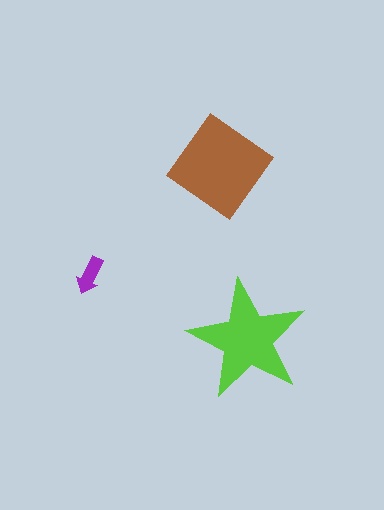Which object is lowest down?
The lime star is bottommost.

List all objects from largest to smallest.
The brown diamond, the lime star, the purple arrow.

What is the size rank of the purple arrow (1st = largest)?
3rd.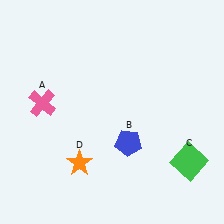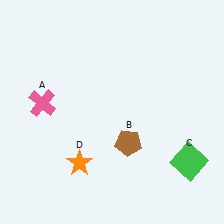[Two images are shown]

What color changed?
The pentagon (B) changed from blue in Image 1 to brown in Image 2.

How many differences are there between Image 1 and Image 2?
There is 1 difference between the two images.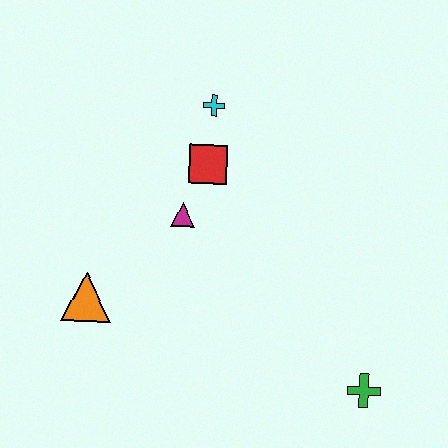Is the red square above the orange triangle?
Yes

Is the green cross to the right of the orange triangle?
Yes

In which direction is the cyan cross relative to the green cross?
The cyan cross is above the green cross.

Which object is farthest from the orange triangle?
The green cross is farthest from the orange triangle.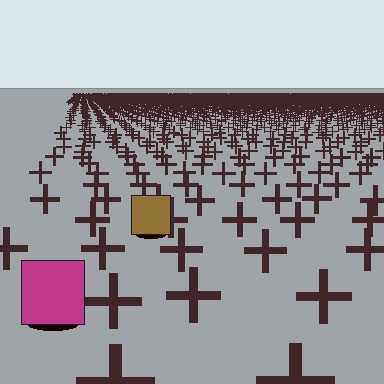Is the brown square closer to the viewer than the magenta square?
No. The magenta square is closer — you can tell from the texture gradient: the ground texture is coarser near it.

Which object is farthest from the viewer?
The brown square is farthest from the viewer. It appears smaller and the ground texture around it is denser.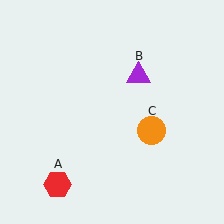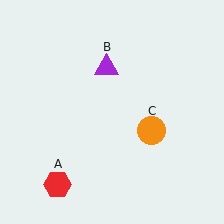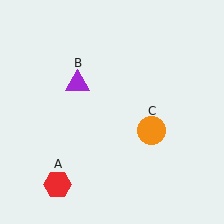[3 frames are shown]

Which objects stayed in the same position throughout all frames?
Red hexagon (object A) and orange circle (object C) remained stationary.